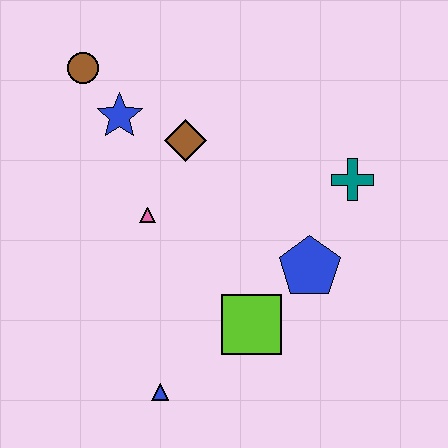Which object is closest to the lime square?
The blue pentagon is closest to the lime square.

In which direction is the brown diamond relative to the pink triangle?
The brown diamond is above the pink triangle.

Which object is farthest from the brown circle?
The blue triangle is farthest from the brown circle.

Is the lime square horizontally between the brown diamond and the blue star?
No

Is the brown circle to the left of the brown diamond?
Yes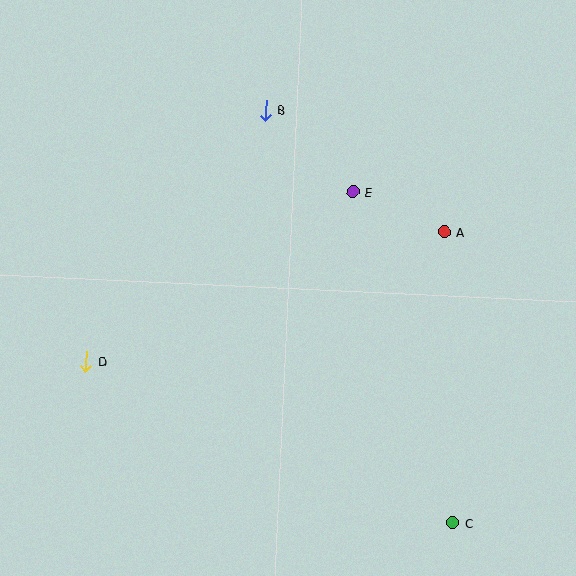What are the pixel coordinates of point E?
Point E is at (353, 192).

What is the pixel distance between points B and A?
The distance between B and A is 216 pixels.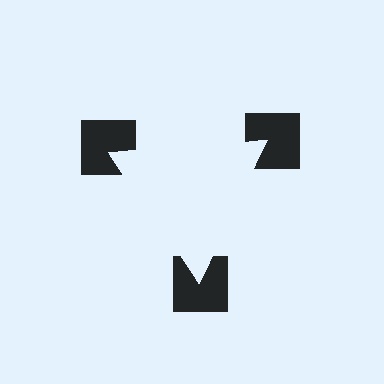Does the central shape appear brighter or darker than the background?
It typically appears slightly brighter than the background, even though no actual brightness change is drawn.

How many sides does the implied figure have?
3 sides.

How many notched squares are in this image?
There are 3 — one at each vertex of the illusory triangle.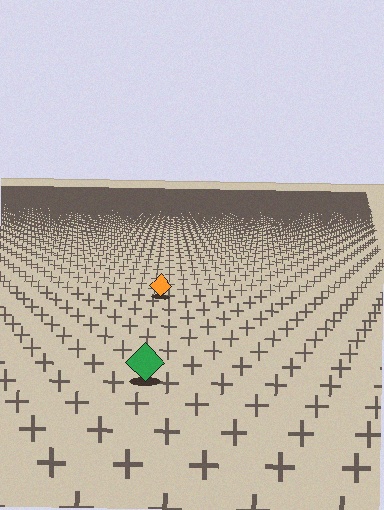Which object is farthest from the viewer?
The orange diamond is farthest from the viewer. It appears smaller and the ground texture around it is denser.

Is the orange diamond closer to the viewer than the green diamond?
No. The green diamond is closer — you can tell from the texture gradient: the ground texture is coarser near it.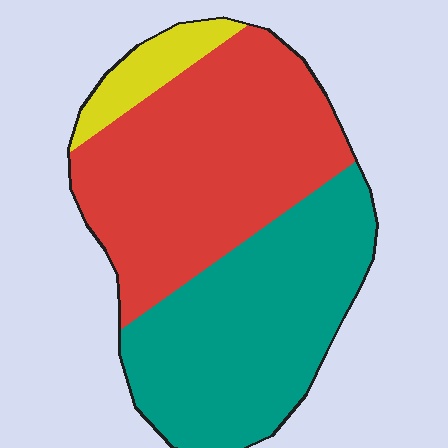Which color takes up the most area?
Red, at roughly 50%.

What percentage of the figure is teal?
Teal covers 43% of the figure.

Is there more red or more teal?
Red.